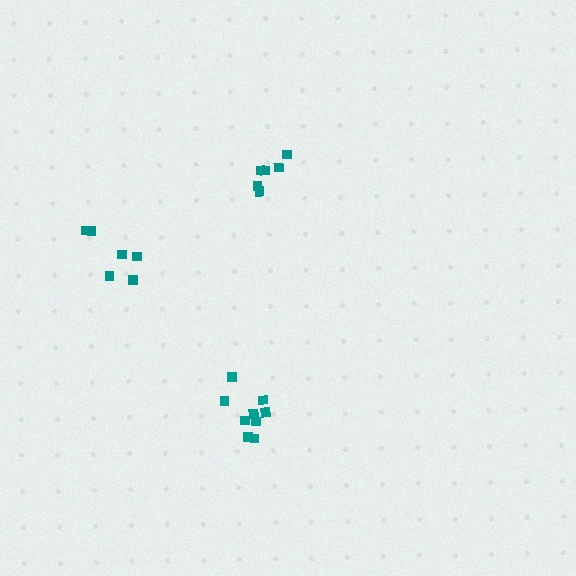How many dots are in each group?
Group 1: 6 dots, Group 2: 9 dots, Group 3: 6 dots (21 total).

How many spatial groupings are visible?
There are 3 spatial groupings.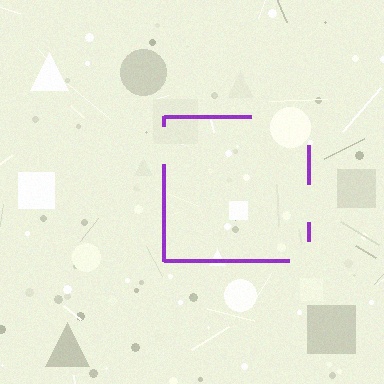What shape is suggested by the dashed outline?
The dashed outline suggests a square.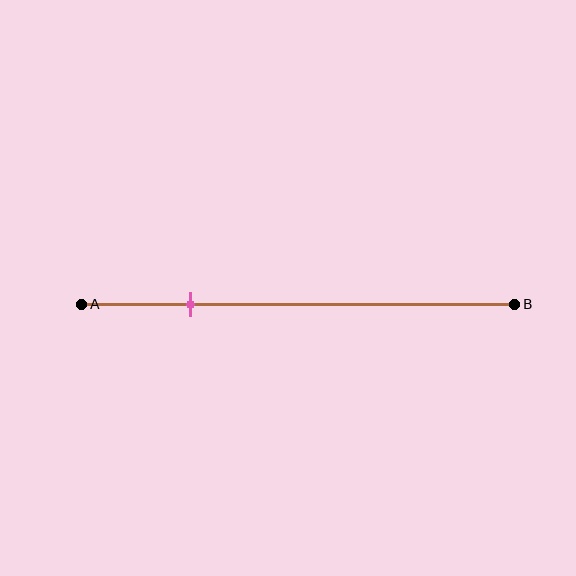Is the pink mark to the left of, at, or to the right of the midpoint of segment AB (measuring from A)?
The pink mark is to the left of the midpoint of segment AB.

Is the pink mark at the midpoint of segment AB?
No, the mark is at about 25% from A, not at the 50% midpoint.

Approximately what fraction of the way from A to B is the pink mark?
The pink mark is approximately 25% of the way from A to B.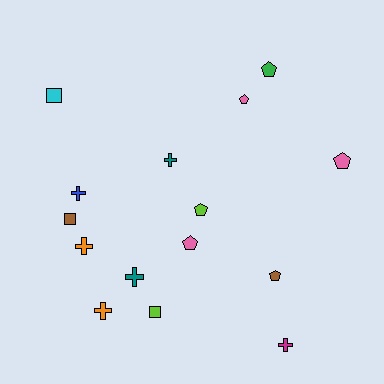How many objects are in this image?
There are 15 objects.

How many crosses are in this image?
There are 6 crosses.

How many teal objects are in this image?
There are 2 teal objects.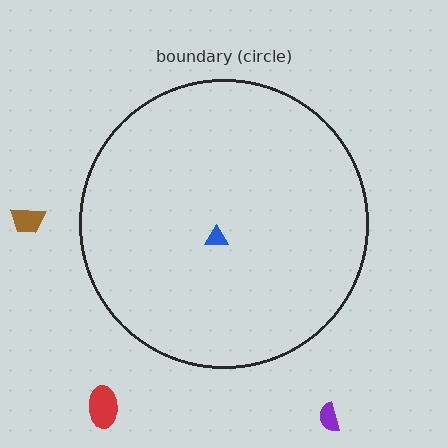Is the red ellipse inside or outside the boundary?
Outside.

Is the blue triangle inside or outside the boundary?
Inside.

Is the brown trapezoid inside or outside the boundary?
Outside.